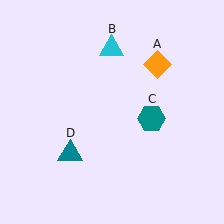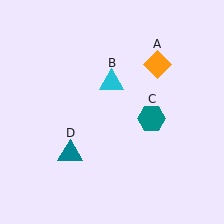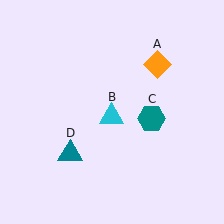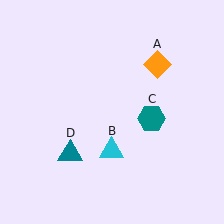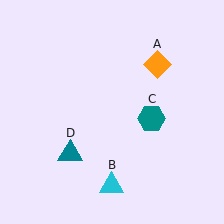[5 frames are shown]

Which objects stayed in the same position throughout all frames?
Orange diamond (object A) and teal hexagon (object C) and teal triangle (object D) remained stationary.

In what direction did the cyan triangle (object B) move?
The cyan triangle (object B) moved down.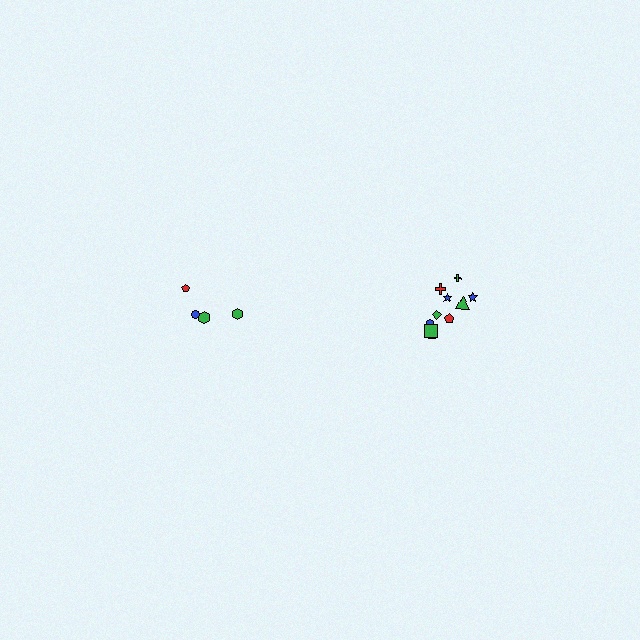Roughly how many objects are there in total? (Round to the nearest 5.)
Roughly 15 objects in total.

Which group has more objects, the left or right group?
The right group.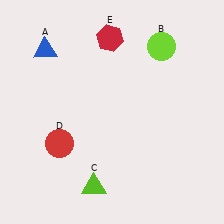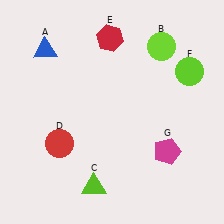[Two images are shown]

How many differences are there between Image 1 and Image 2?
There are 2 differences between the two images.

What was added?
A lime circle (F), a magenta pentagon (G) were added in Image 2.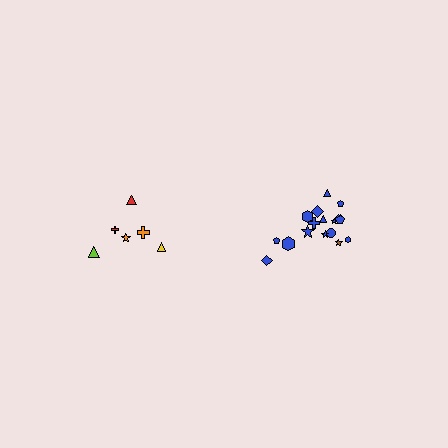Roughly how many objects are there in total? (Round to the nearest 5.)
Roughly 25 objects in total.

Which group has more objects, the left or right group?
The right group.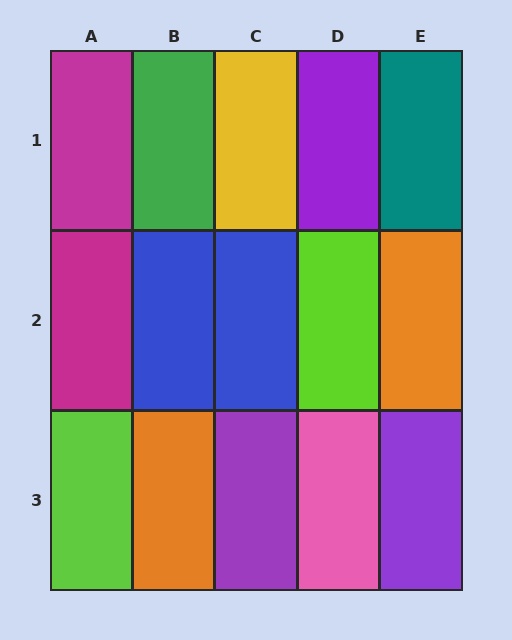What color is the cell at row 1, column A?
Magenta.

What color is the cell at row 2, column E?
Orange.